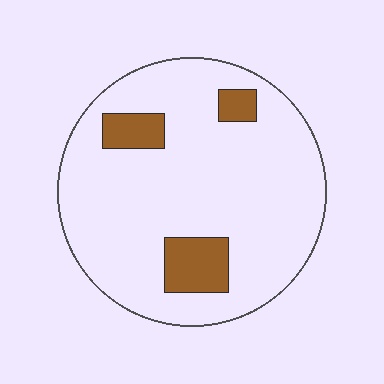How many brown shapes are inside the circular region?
3.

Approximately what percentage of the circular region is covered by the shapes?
Approximately 15%.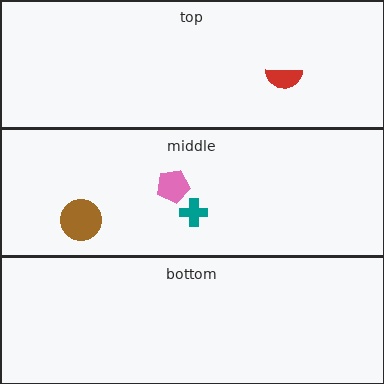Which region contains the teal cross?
The middle region.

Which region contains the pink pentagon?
The middle region.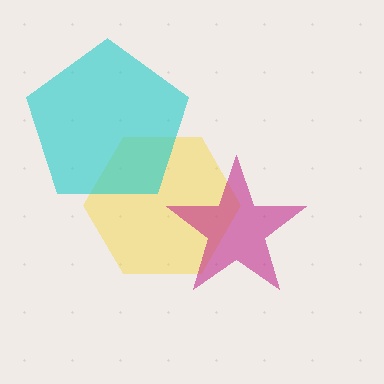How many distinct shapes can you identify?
There are 3 distinct shapes: a yellow hexagon, a magenta star, a cyan pentagon.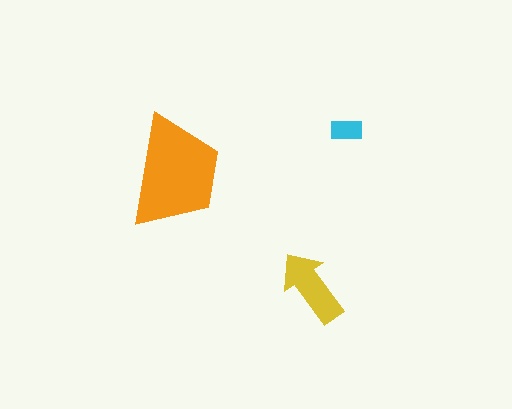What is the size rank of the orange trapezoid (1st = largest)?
1st.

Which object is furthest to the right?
The cyan rectangle is rightmost.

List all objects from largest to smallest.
The orange trapezoid, the yellow arrow, the cyan rectangle.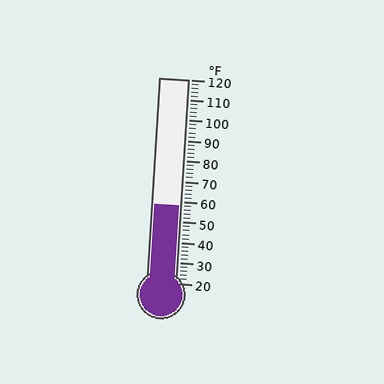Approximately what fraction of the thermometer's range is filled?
The thermometer is filled to approximately 40% of its range.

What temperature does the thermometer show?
The thermometer shows approximately 58°F.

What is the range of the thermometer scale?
The thermometer scale ranges from 20°F to 120°F.